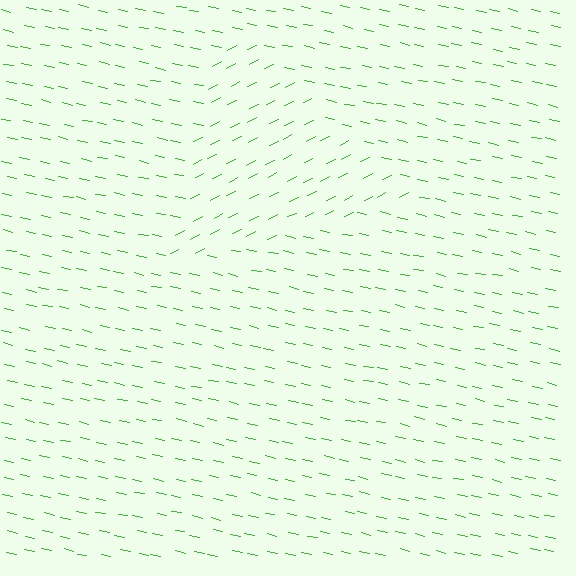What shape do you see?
I see a triangle.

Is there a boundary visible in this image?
Yes, there is a texture boundary formed by a change in line orientation.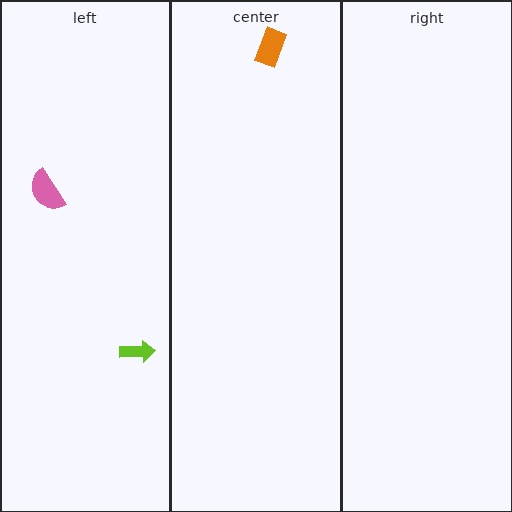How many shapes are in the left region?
2.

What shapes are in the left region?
The pink semicircle, the lime arrow.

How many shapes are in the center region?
1.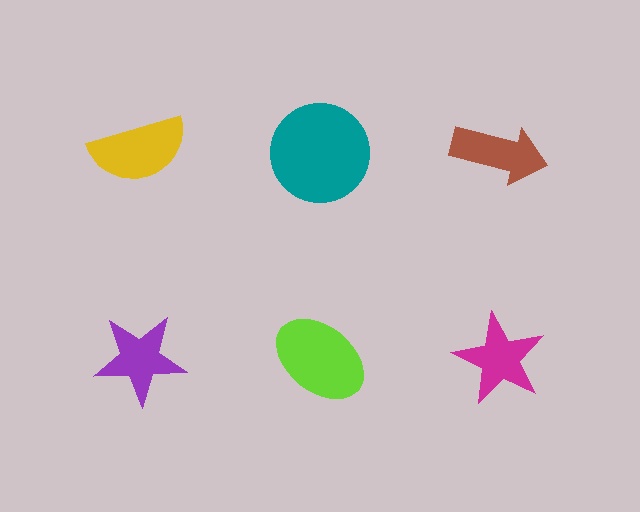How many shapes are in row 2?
3 shapes.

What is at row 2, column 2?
A lime ellipse.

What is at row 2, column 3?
A magenta star.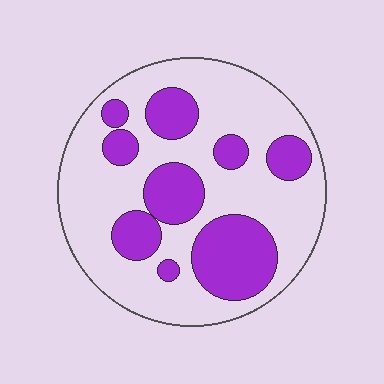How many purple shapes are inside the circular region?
9.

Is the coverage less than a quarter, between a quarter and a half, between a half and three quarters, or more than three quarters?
Between a quarter and a half.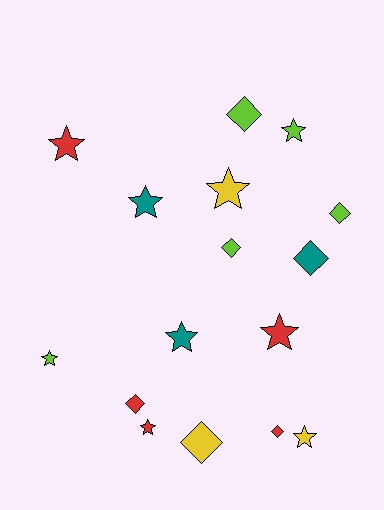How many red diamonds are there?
There are 2 red diamonds.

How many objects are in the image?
There are 16 objects.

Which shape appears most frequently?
Star, with 9 objects.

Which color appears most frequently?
Lime, with 5 objects.